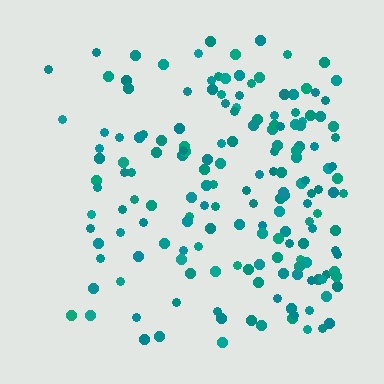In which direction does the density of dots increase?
From left to right, with the right side densest.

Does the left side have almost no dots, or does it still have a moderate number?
Still a moderate number, just noticeably fewer than the right.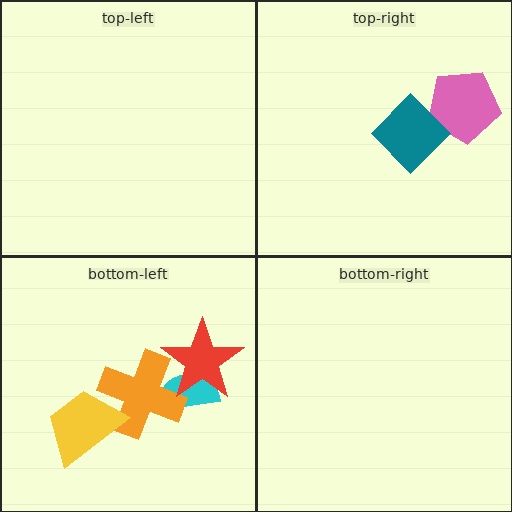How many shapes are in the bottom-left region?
4.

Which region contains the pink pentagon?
The top-right region.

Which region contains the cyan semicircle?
The bottom-left region.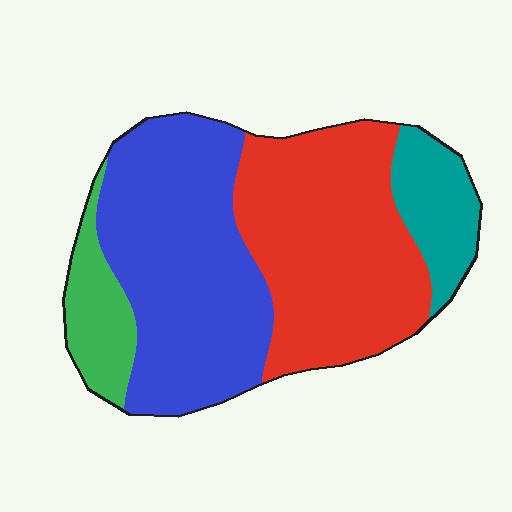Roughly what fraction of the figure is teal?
Teal covers roughly 10% of the figure.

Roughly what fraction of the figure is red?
Red takes up about three eighths (3/8) of the figure.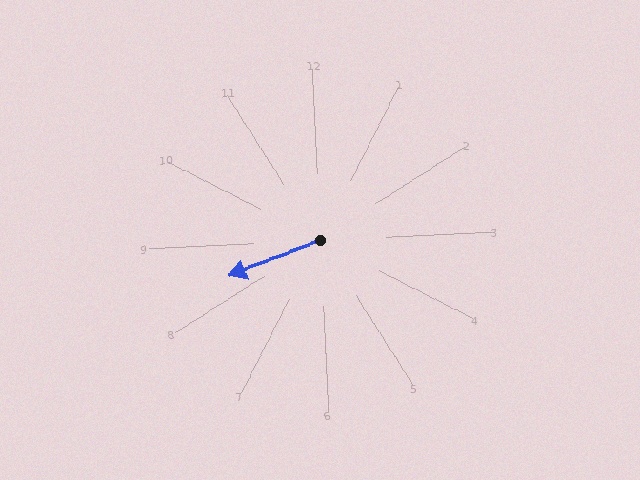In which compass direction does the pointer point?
West.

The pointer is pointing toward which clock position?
Roughly 8 o'clock.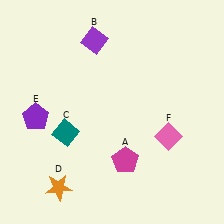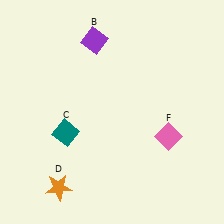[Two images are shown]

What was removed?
The magenta pentagon (A), the purple pentagon (E) were removed in Image 2.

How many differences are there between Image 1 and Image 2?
There are 2 differences between the two images.